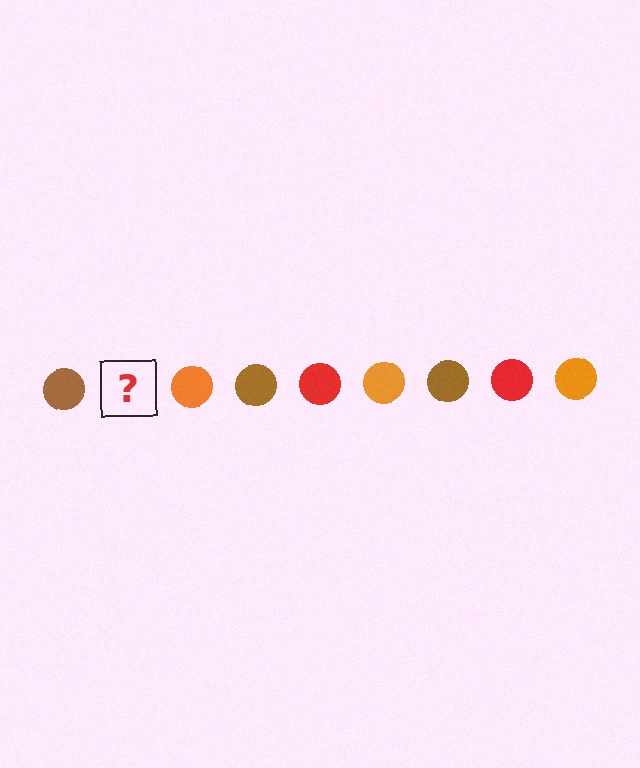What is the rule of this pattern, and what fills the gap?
The rule is that the pattern cycles through brown, red, orange circles. The gap should be filled with a red circle.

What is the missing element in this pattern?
The missing element is a red circle.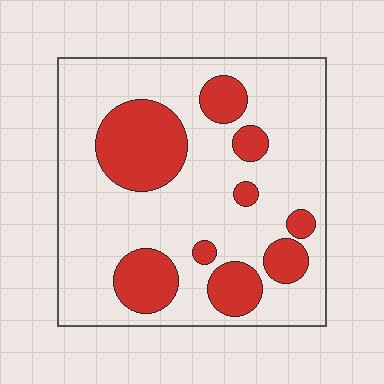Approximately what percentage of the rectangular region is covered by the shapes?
Approximately 25%.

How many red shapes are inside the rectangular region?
9.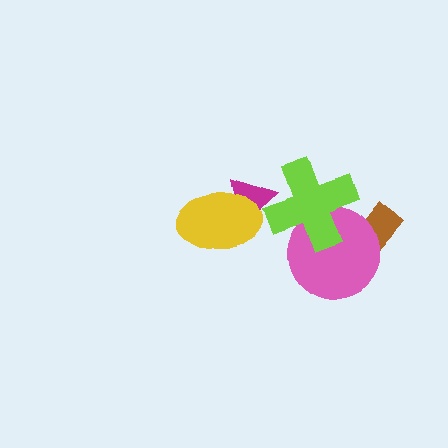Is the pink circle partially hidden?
Yes, it is partially covered by another shape.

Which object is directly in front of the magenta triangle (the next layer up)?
The lime cross is directly in front of the magenta triangle.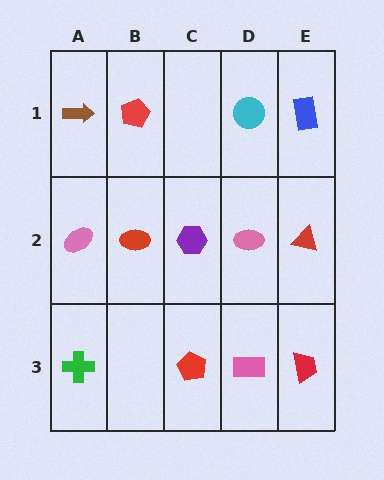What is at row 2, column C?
A purple hexagon.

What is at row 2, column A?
A pink ellipse.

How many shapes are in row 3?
4 shapes.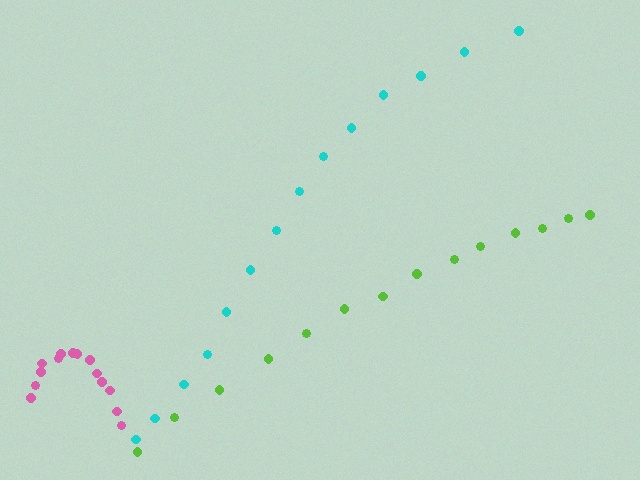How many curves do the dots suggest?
There are 3 distinct paths.